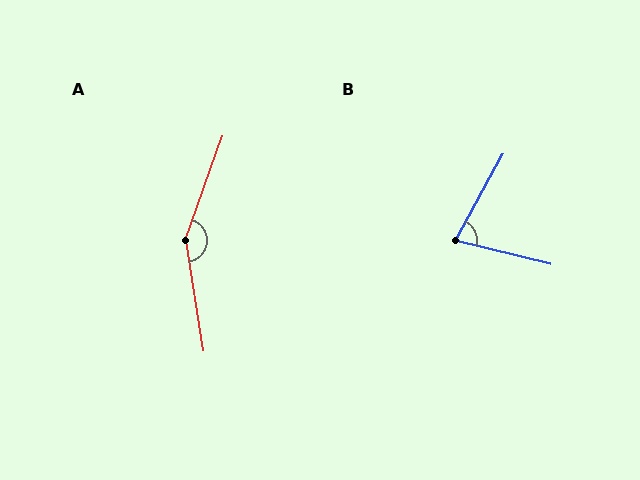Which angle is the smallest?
B, at approximately 75 degrees.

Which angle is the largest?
A, at approximately 151 degrees.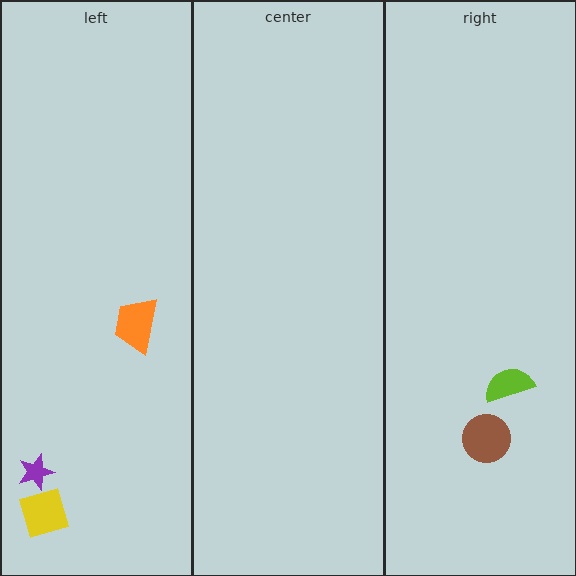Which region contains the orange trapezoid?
The left region.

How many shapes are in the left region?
3.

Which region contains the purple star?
The left region.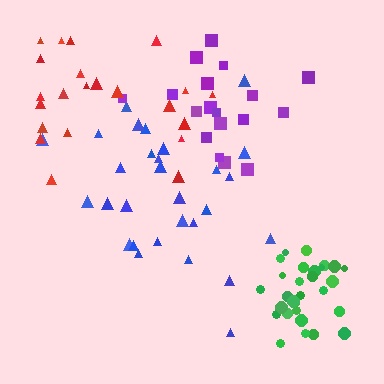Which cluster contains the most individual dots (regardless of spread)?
Blue (30).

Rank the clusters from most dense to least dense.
green, purple, blue, red.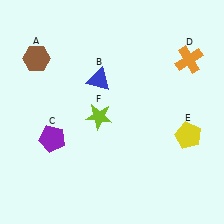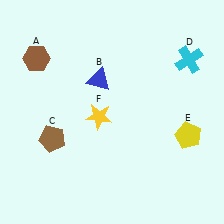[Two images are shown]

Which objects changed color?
C changed from purple to brown. D changed from orange to cyan. F changed from lime to yellow.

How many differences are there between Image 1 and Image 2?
There are 3 differences between the two images.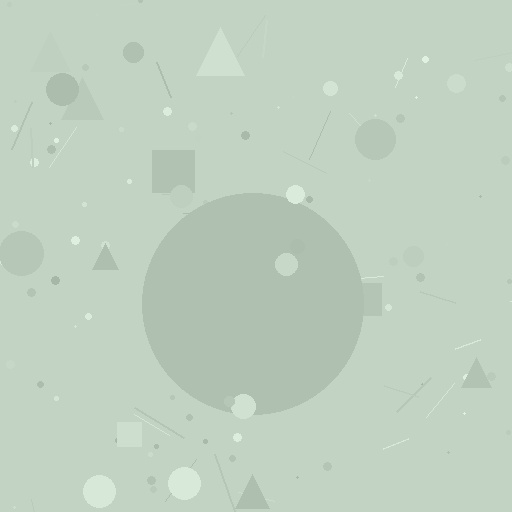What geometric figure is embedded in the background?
A circle is embedded in the background.